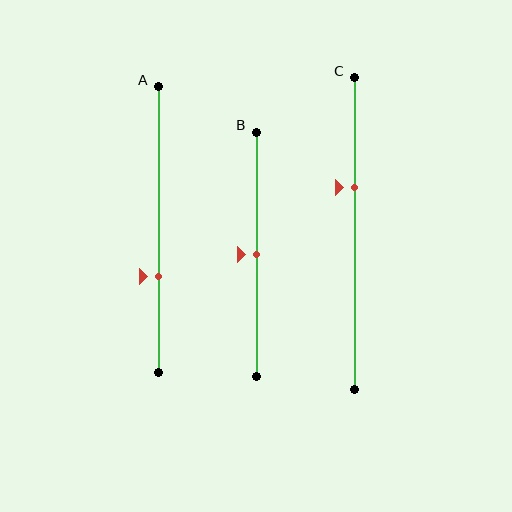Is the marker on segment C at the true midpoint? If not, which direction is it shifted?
No, the marker on segment C is shifted upward by about 15% of the segment length.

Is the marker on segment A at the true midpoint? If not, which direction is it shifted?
No, the marker on segment A is shifted downward by about 17% of the segment length.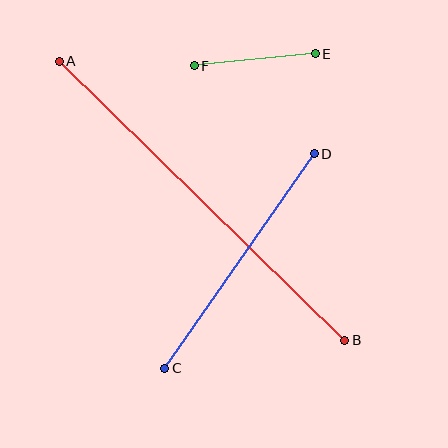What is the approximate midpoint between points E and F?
The midpoint is at approximately (255, 60) pixels.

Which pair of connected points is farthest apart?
Points A and B are farthest apart.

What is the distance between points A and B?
The distance is approximately 399 pixels.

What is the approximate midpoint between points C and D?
The midpoint is at approximately (239, 261) pixels.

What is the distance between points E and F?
The distance is approximately 122 pixels.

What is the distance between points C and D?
The distance is approximately 262 pixels.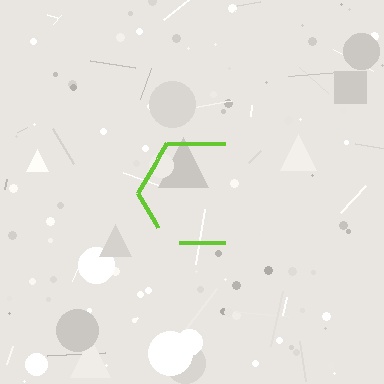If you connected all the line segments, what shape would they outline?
They would outline a hexagon.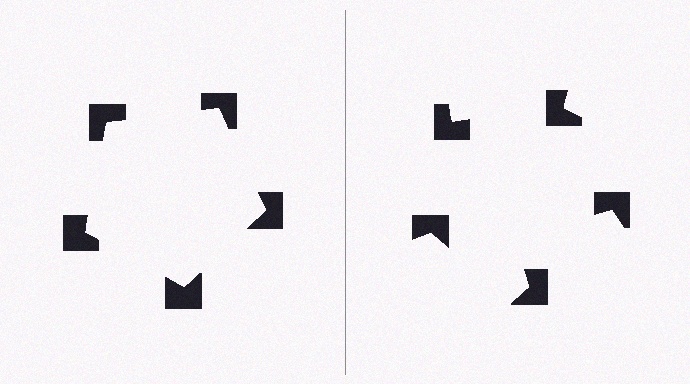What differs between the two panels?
The notched squares are positioned identically on both sides; only the wedge orientations differ. On the left they align to a pentagon; on the right they are misaligned.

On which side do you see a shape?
An illusory pentagon appears on the left side. On the right side the wedge cuts are rotated, so no coherent shape forms.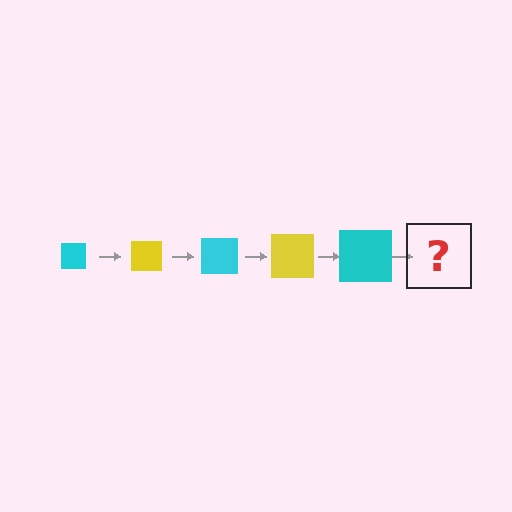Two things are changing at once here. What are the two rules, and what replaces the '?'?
The two rules are that the square grows larger each step and the color cycles through cyan and yellow. The '?' should be a yellow square, larger than the previous one.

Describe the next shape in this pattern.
It should be a yellow square, larger than the previous one.